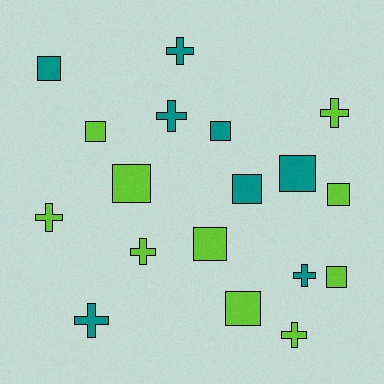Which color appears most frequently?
Lime, with 10 objects.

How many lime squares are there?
There are 6 lime squares.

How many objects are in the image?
There are 18 objects.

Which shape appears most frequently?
Square, with 10 objects.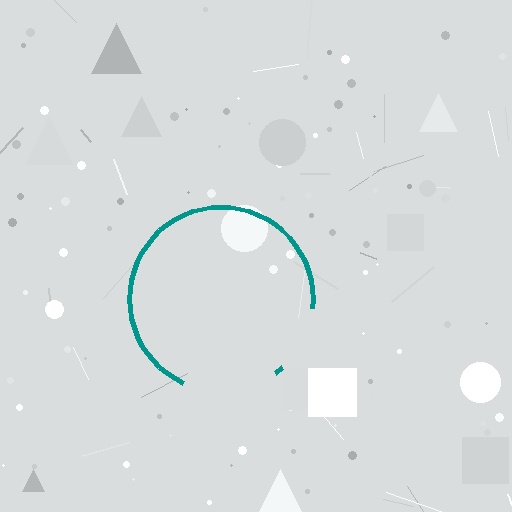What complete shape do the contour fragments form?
The contour fragments form a circle.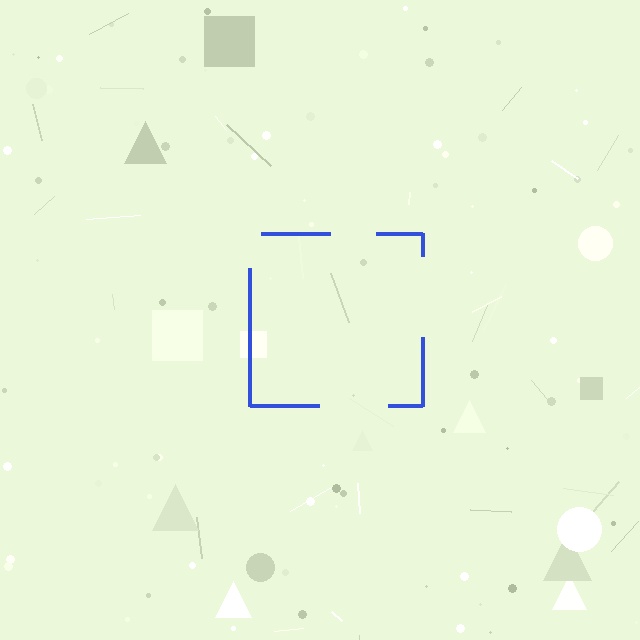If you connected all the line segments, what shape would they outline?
They would outline a square.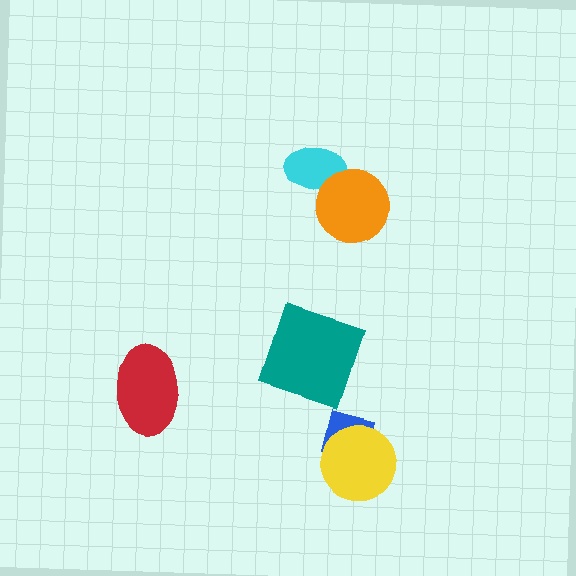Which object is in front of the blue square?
The yellow circle is in front of the blue square.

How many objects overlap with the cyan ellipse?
1 object overlaps with the cyan ellipse.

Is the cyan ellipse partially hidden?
Yes, it is partially covered by another shape.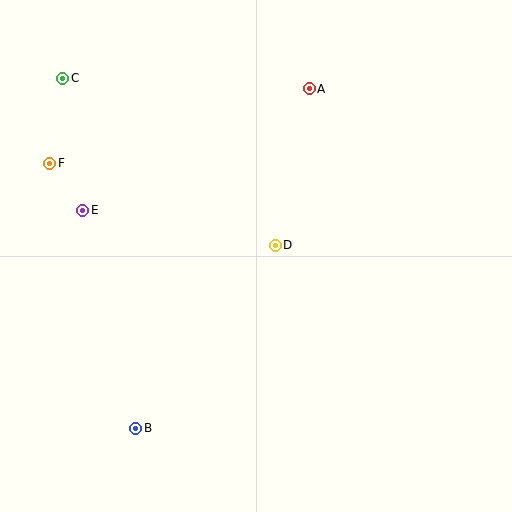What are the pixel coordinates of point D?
Point D is at (275, 245).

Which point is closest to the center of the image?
Point D at (275, 245) is closest to the center.